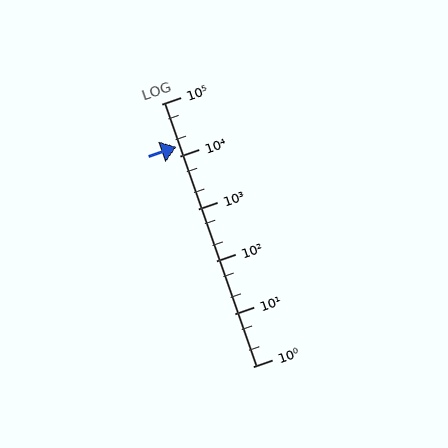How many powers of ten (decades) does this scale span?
The scale spans 5 decades, from 1 to 100000.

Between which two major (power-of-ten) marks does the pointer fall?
The pointer is between 10000 and 100000.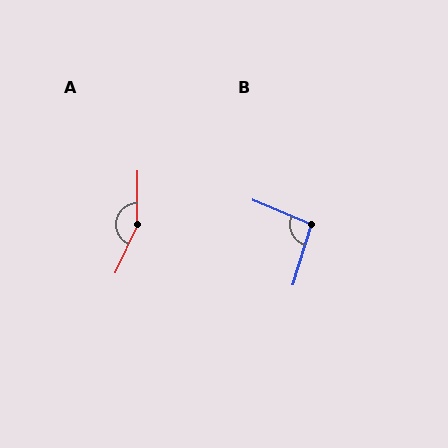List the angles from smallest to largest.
B (96°), A (156°).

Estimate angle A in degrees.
Approximately 156 degrees.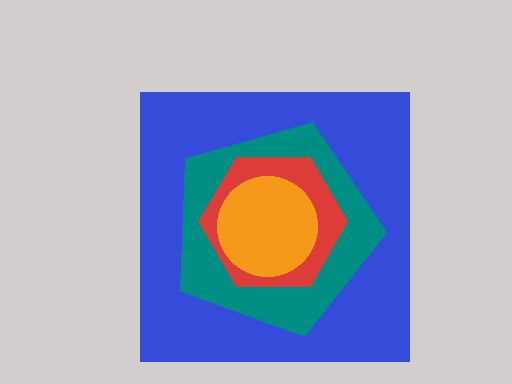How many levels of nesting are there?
4.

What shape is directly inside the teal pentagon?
The red hexagon.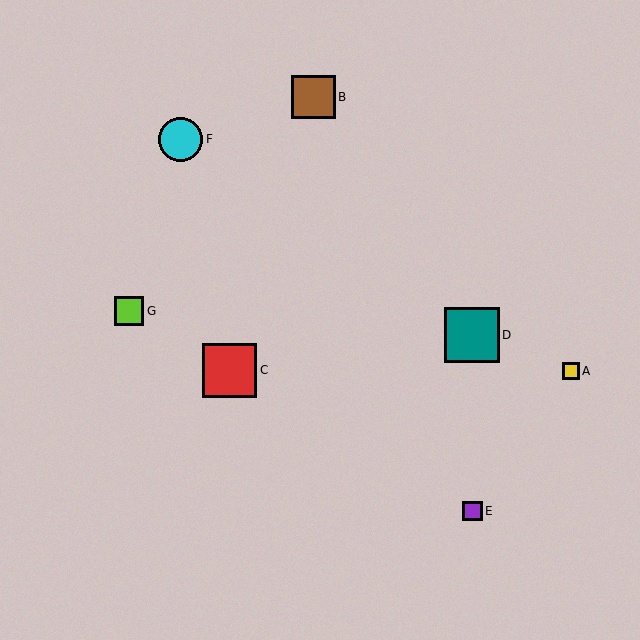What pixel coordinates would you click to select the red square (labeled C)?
Click at (230, 370) to select the red square C.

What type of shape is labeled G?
Shape G is a lime square.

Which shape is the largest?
The teal square (labeled D) is the largest.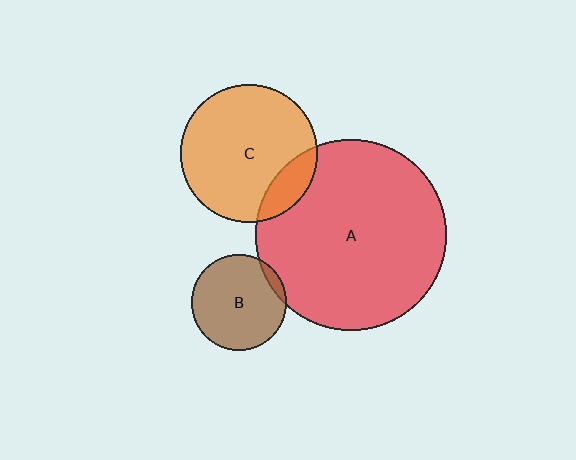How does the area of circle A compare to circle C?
Approximately 1.9 times.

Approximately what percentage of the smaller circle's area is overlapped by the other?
Approximately 5%.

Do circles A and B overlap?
Yes.